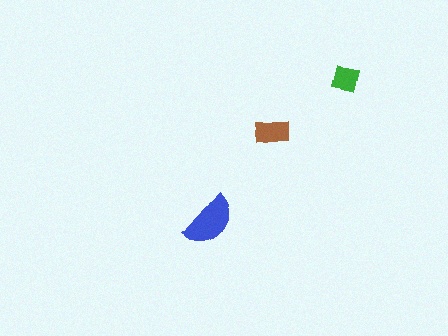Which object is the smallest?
The green square.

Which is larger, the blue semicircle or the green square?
The blue semicircle.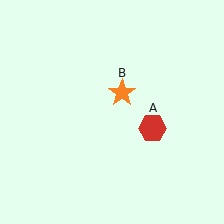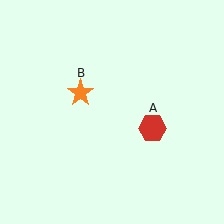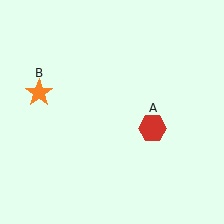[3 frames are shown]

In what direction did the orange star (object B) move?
The orange star (object B) moved left.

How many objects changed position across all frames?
1 object changed position: orange star (object B).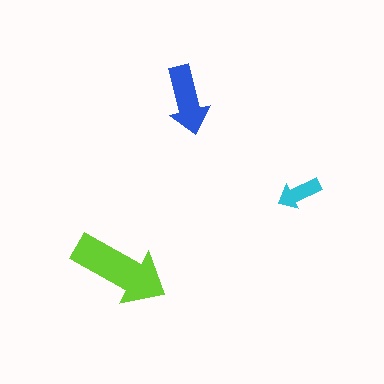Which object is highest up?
The blue arrow is topmost.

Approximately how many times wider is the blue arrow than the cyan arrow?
About 1.5 times wider.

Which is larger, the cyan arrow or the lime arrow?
The lime one.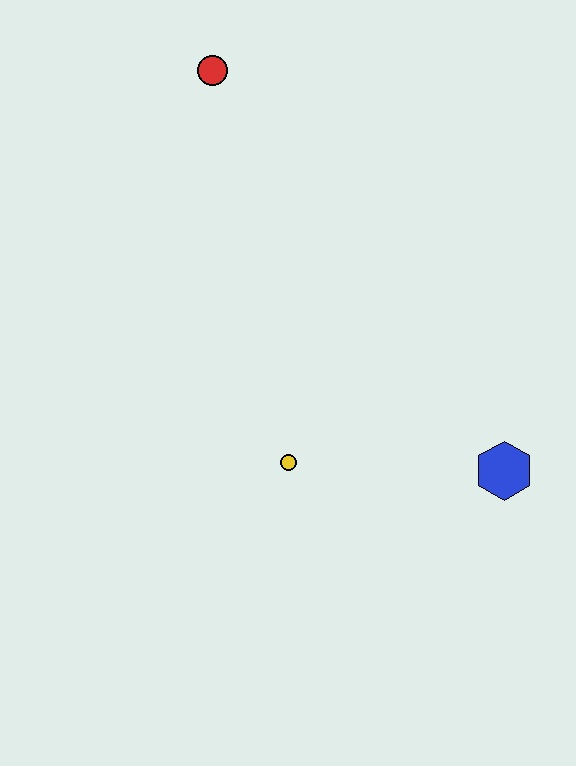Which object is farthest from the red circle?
The blue hexagon is farthest from the red circle.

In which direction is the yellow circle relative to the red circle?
The yellow circle is below the red circle.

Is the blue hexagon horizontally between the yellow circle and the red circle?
No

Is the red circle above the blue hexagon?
Yes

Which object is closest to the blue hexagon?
The yellow circle is closest to the blue hexagon.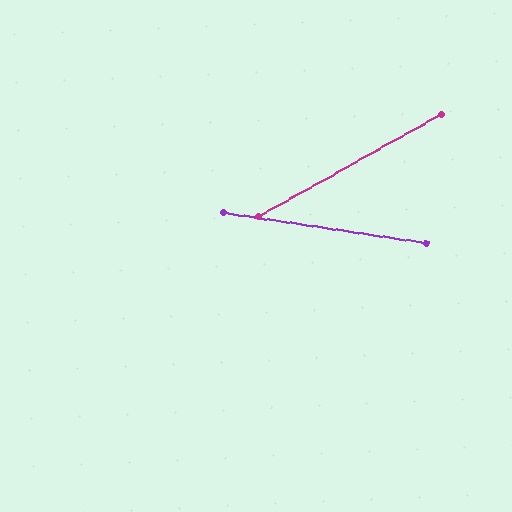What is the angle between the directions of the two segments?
Approximately 38 degrees.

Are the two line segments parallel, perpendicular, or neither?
Neither parallel nor perpendicular — they differ by about 38°.